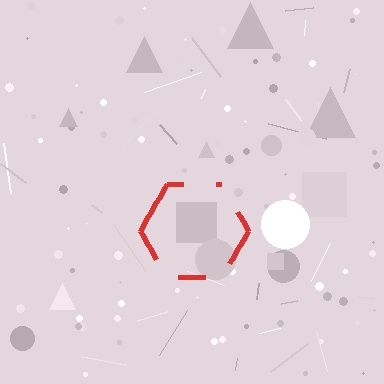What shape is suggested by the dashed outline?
The dashed outline suggests a hexagon.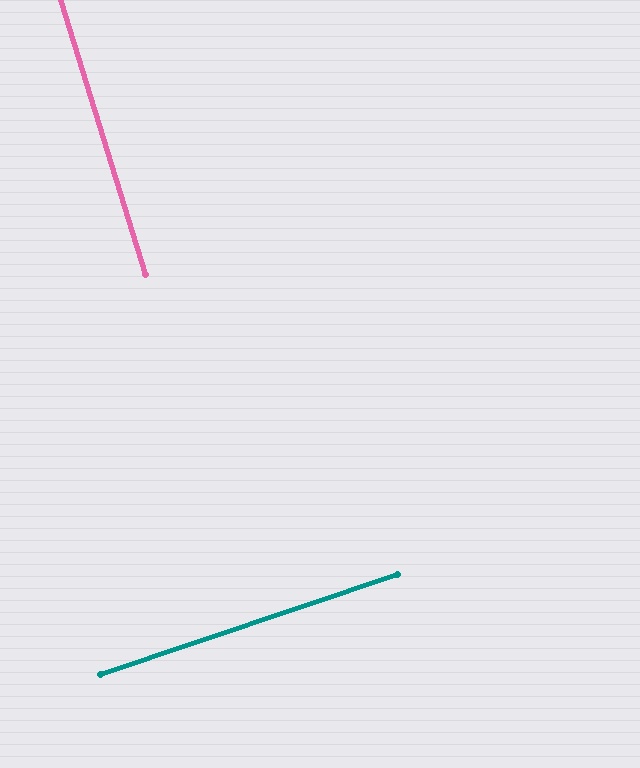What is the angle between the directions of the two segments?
Approximately 88 degrees.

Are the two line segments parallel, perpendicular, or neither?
Perpendicular — they meet at approximately 88°.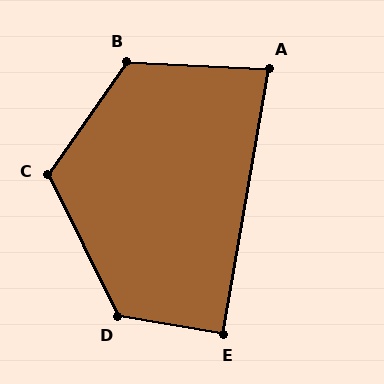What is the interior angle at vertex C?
Approximately 119 degrees (obtuse).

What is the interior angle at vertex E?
Approximately 91 degrees (approximately right).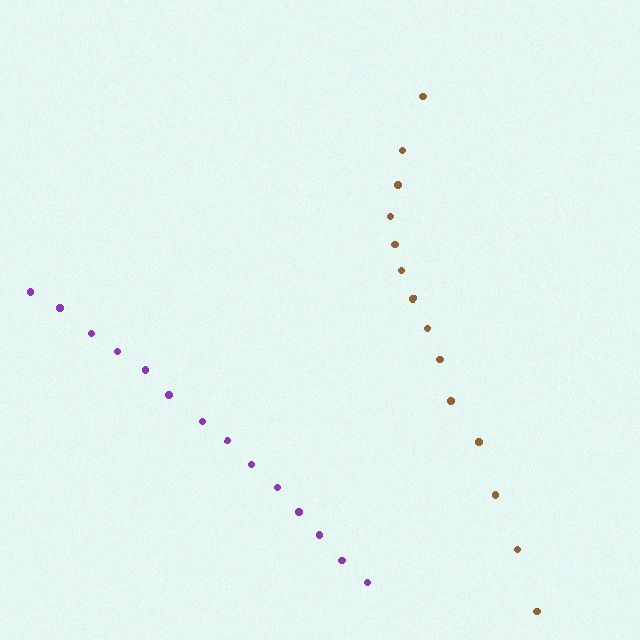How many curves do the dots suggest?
There are 2 distinct paths.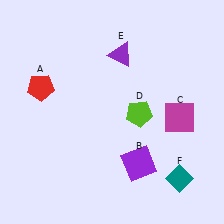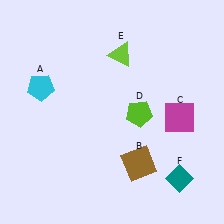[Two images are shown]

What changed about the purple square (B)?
In Image 1, B is purple. In Image 2, it changed to brown.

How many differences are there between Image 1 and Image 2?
There are 3 differences between the two images.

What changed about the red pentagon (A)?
In Image 1, A is red. In Image 2, it changed to cyan.